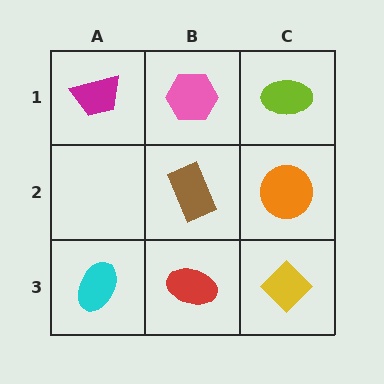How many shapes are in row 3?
3 shapes.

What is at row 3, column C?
A yellow diamond.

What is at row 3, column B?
A red ellipse.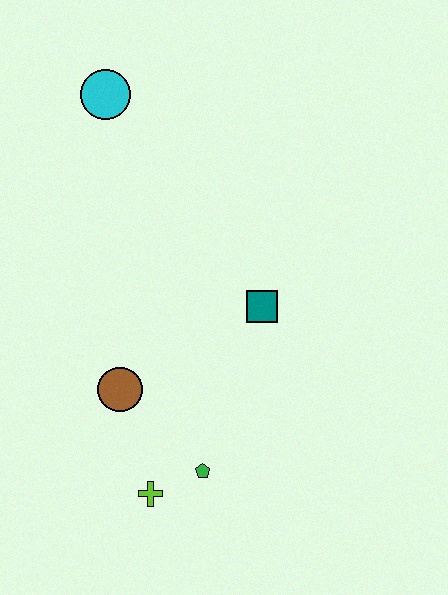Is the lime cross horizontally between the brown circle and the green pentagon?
Yes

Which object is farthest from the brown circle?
The cyan circle is farthest from the brown circle.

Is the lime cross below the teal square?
Yes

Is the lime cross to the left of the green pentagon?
Yes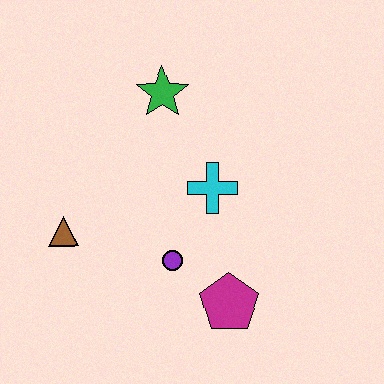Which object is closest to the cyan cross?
The purple circle is closest to the cyan cross.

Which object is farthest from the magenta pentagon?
The green star is farthest from the magenta pentagon.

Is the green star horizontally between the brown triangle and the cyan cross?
Yes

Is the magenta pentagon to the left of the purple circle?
No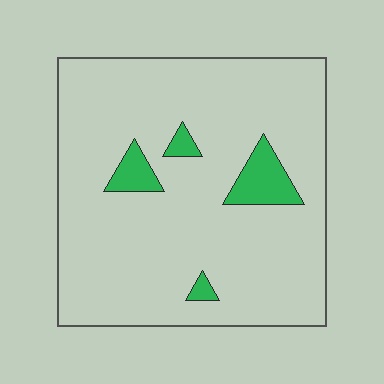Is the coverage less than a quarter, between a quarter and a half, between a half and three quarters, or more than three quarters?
Less than a quarter.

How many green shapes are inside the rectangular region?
4.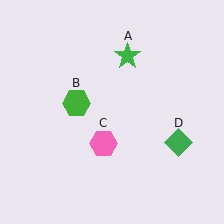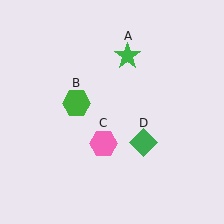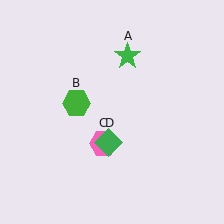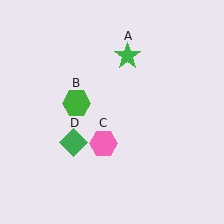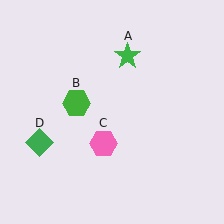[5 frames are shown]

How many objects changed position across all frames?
1 object changed position: green diamond (object D).